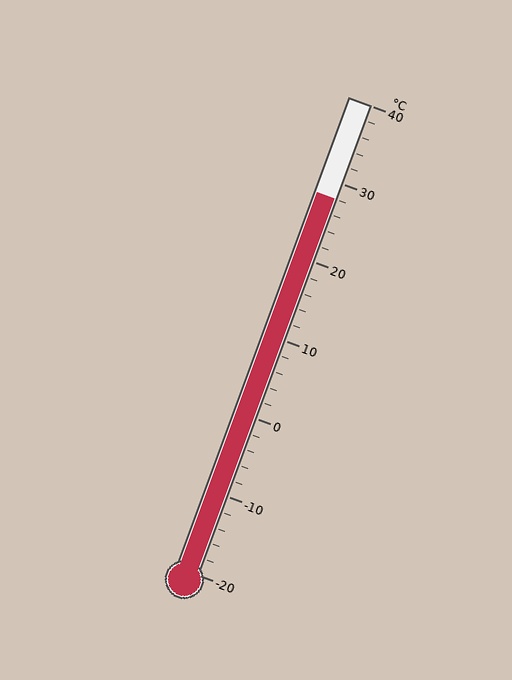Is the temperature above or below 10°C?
The temperature is above 10°C.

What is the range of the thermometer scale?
The thermometer scale ranges from -20°C to 40°C.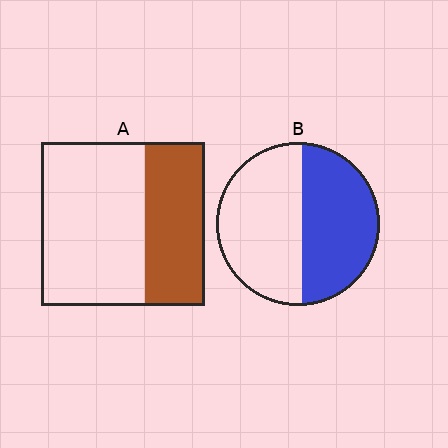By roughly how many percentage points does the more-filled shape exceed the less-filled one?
By roughly 10 percentage points (B over A).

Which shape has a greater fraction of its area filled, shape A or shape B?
Shape B.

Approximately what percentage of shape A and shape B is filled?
A is approximately 35% and B is approximately 45%.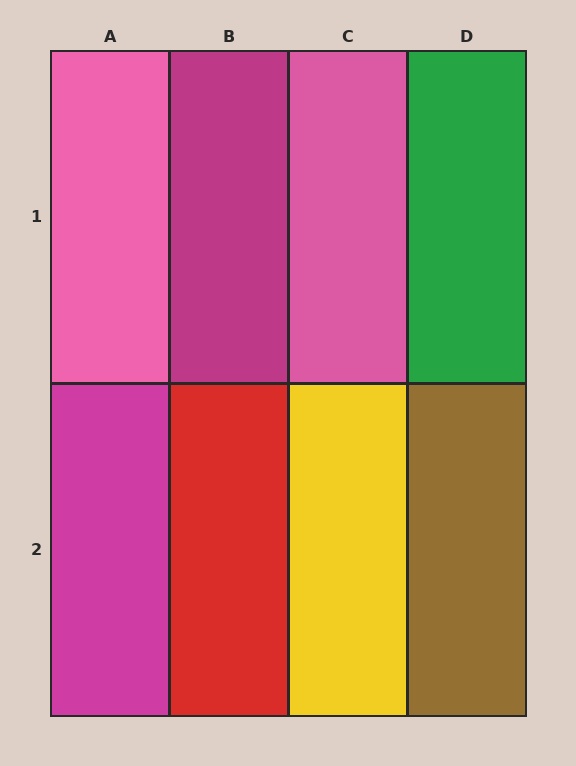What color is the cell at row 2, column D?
Brown.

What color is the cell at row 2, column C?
Yellow.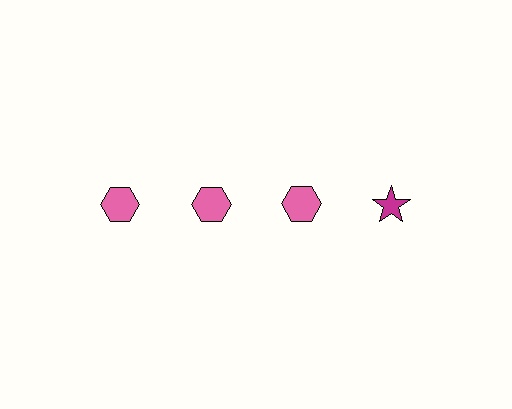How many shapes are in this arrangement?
There are 4 shapes arranged in a grid pattern.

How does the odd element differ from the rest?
It differs in both color (magenta instead of pink) and shape (star instead of hexagon).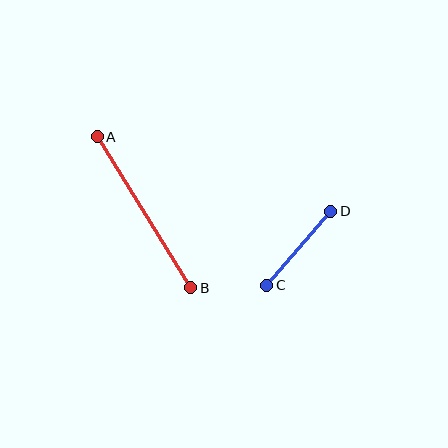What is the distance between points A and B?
The distance is approximately 177 pixels.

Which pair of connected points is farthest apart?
Points A and B are farthest apart.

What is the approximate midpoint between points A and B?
The midpoint is at approximately (144, 212) pixels.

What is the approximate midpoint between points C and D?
The midpoint is at approximately (299, 248) pixels.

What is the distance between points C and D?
The distance is approximately 98 pixels.